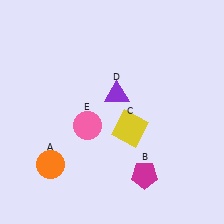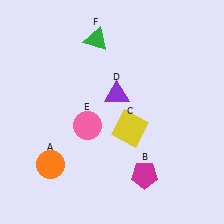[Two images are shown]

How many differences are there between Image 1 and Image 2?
There is 1 difference between the two images.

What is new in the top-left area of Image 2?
A green triangle (F) was added in the top-left area of Image 2.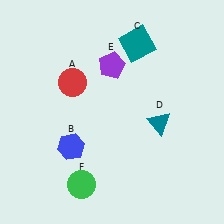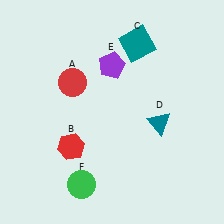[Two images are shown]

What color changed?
The hexagon (B) changed from blue in Image 1 to red in Image 2.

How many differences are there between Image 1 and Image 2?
There is 1 difference between the two images.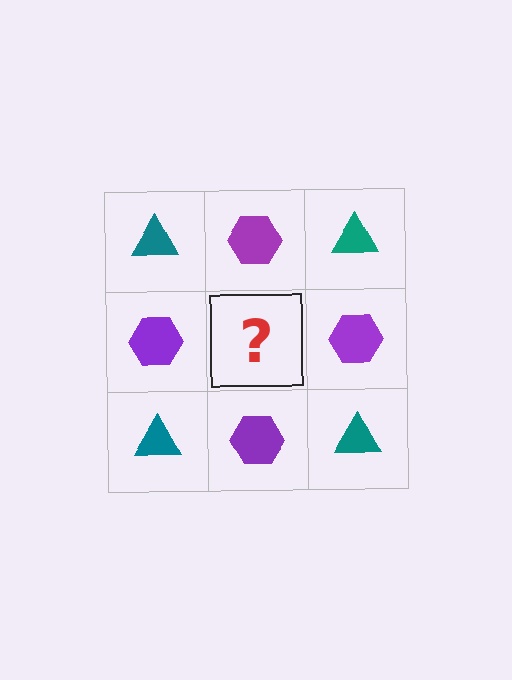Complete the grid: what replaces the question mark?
The question mark should be replaced with a teal triangle.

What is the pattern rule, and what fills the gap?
The rule is that it alternates teal triangle and purple hexagon in a checkerboard pattern. The gap should be filled with a teal triangle.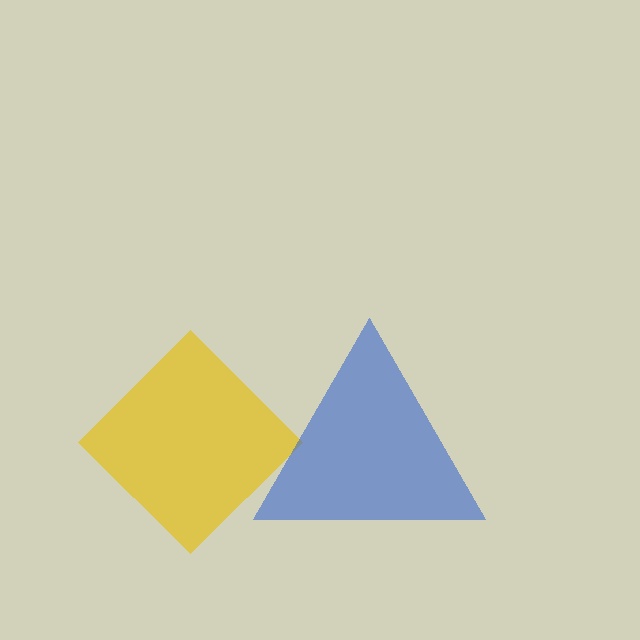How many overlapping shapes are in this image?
There are 2 overlapping shapes in the image.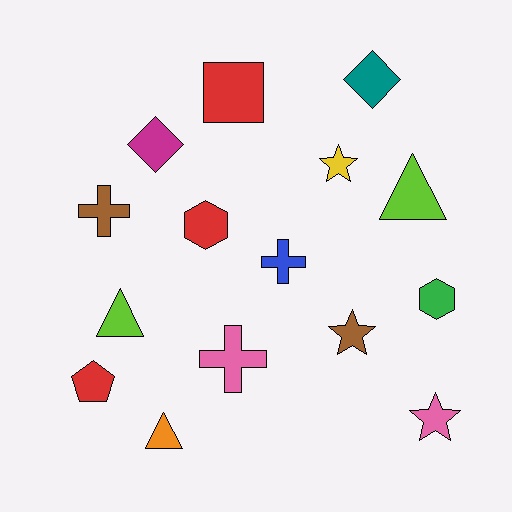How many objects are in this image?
There are 15 objects.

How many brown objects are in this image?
There are 2 brown objects.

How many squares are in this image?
There is 1 square.